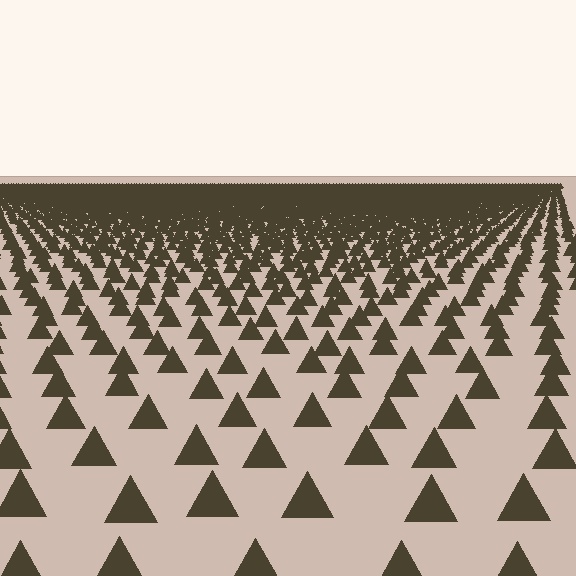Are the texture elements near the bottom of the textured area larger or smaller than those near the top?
Larger. Near the bottom, elements are closer to the viewer and appear at a bigger on-screen size.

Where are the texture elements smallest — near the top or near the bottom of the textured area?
Near the top.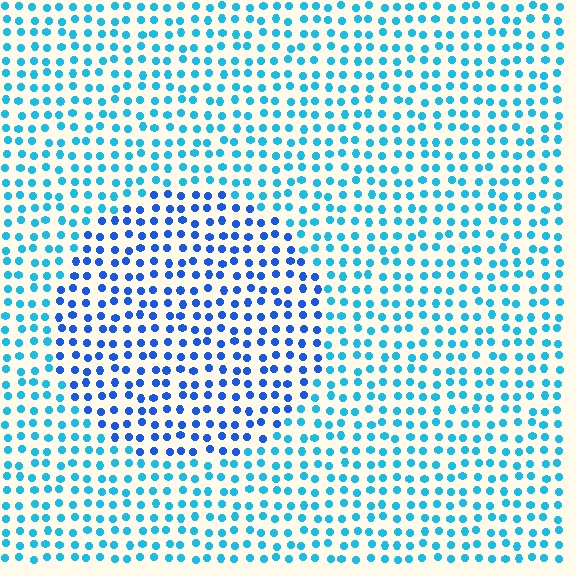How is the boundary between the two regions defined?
The boundary is defined purely by a slight shift in hue (about 31 degrees). Spacing, size, and orientation are identical on both sides.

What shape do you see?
I see a circle.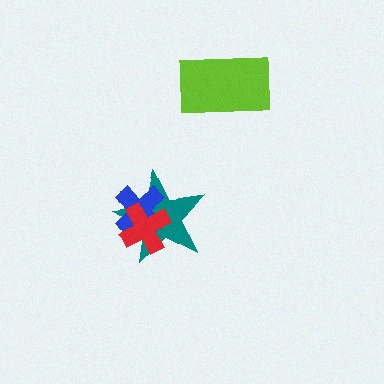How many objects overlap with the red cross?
2 objects overlap with the red cross.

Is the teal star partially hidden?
Yes, it is partially covered by another shape.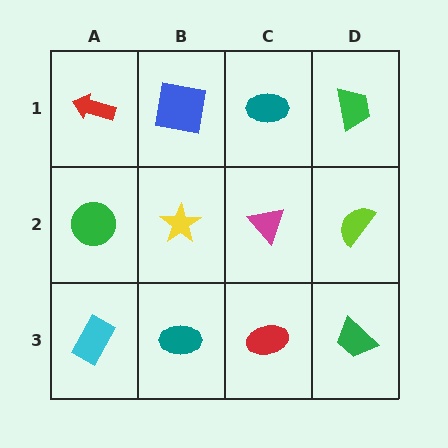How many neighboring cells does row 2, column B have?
4.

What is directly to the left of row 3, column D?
A red ellipse.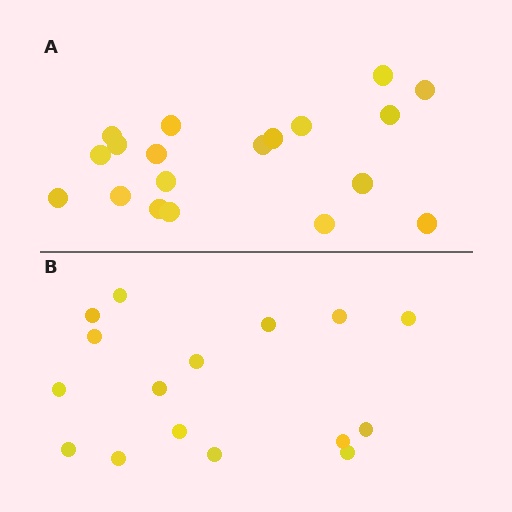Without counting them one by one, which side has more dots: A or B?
Region A (the top region) has more dots.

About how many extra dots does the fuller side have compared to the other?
Region A has just a few more — roughly 2 or 3 more dots than region B.